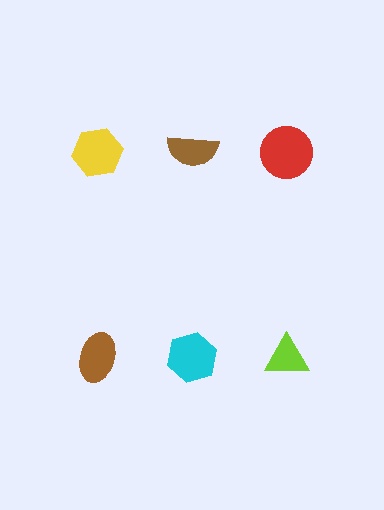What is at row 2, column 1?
A brown ellipse.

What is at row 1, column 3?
A red circle.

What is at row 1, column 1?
A yellow hexagon.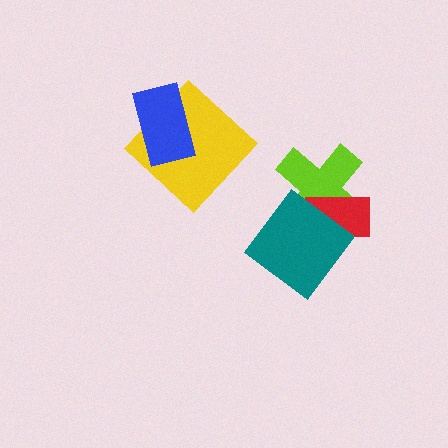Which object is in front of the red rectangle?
The teal diamond is in front of the red rectangle.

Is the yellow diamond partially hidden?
Yes, it is partially covered by another shape.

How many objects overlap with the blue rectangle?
1 object overlaps with the blue rectangle.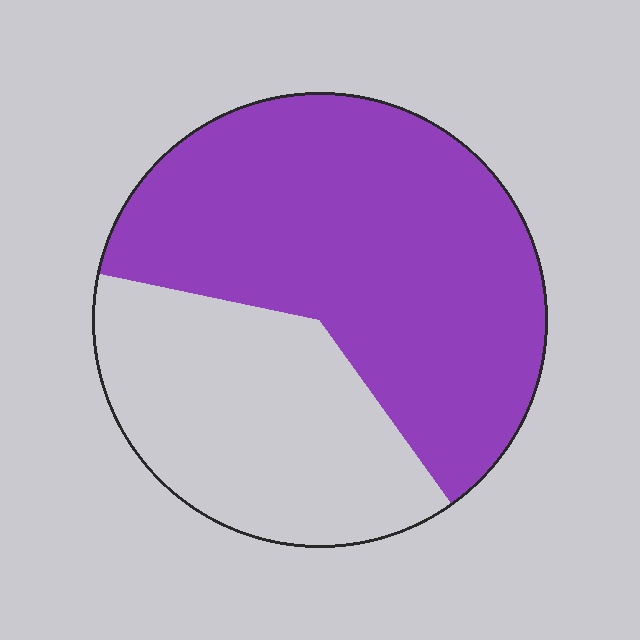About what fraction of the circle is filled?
About five eighths (5/8).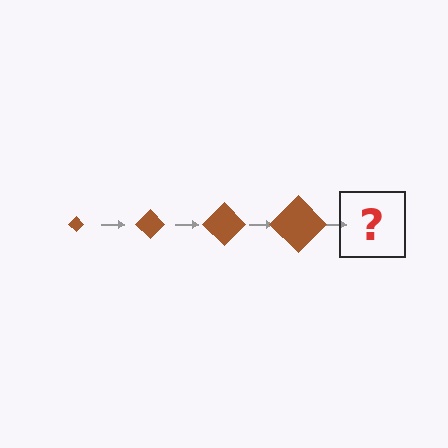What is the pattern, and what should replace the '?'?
The pattern is that the diamond gets progressively larger each step. The '?' should be a brown diamond, larger than the previous one.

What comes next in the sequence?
The next element should be a brown diamond, larger than the previous one.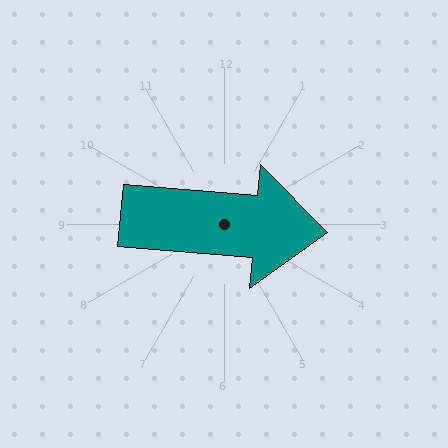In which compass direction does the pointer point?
East.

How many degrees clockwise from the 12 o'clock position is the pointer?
Approximately 95 degrees.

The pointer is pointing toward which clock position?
Roughly 3 o'clock.